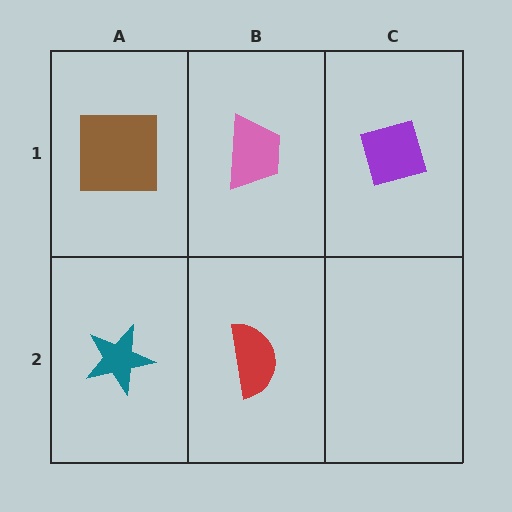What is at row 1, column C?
A purple diamond.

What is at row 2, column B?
A red semicircle.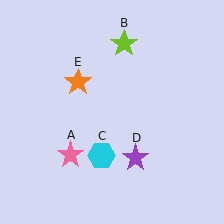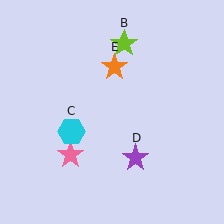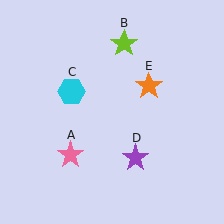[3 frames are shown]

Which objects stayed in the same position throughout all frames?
Pink star (object A) and lime star (object B) and purple star (object D) remained stationary.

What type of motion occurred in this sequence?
The cyan hexagon (object C), orange star (object E) rotated clockwise around the center of the scene.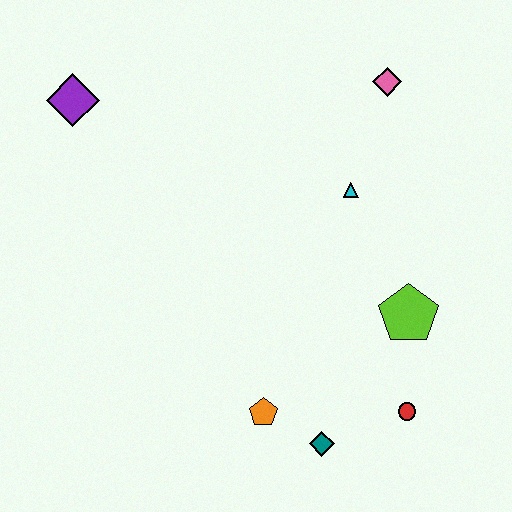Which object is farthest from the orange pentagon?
The purple diamond is farthest from the orange pentagon.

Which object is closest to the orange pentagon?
The teal diamond is closest to the orange pentagon.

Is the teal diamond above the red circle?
No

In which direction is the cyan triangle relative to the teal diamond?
The cyan triangle is above the teal diamond.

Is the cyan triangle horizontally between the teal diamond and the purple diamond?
No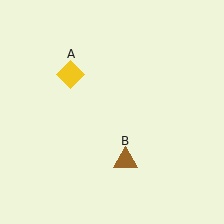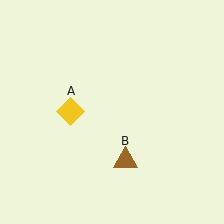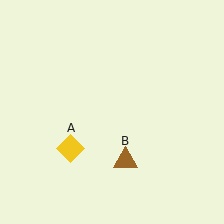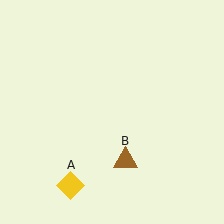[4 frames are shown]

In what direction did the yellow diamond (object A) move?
The yellow diamond (object A) moved down.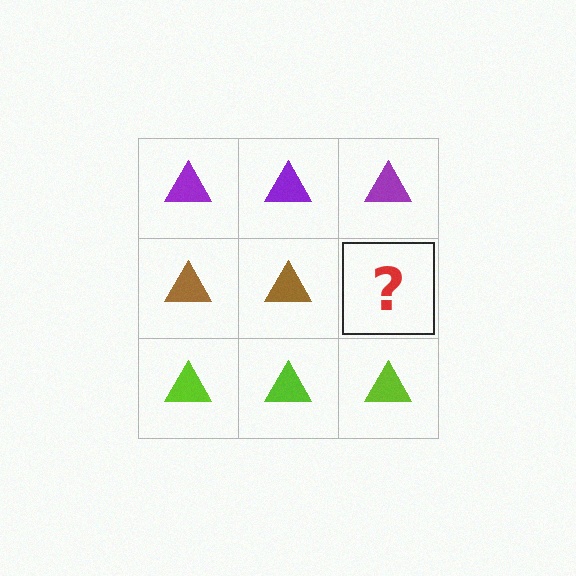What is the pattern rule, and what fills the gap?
The rule is that each row has a consistent color. The gap should be filled with a brown triangle.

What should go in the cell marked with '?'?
The missing cell should contain a brown triangle.